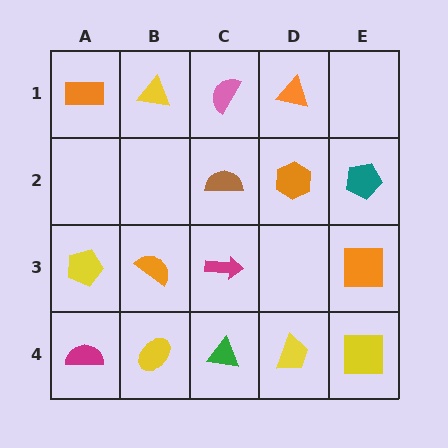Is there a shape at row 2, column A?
No, that cell is empty.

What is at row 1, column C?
A pink semicircle.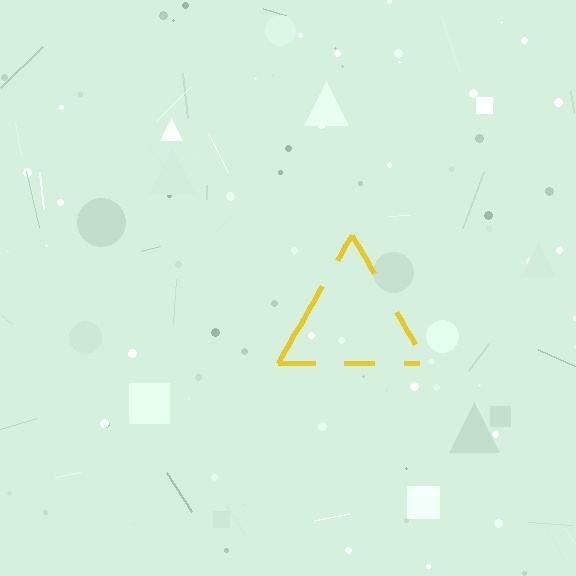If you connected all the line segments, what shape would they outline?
They would outline a triangle.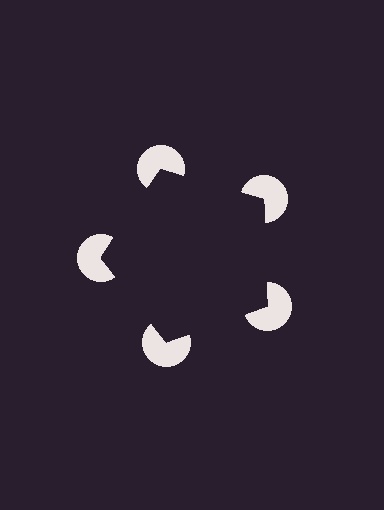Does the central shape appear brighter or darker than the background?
It typically appears slightly darker than the background, even though no actual brightness change is drawn.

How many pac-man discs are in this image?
There are 5 — one at each vertex of the illusory pentagon.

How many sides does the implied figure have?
5 sides.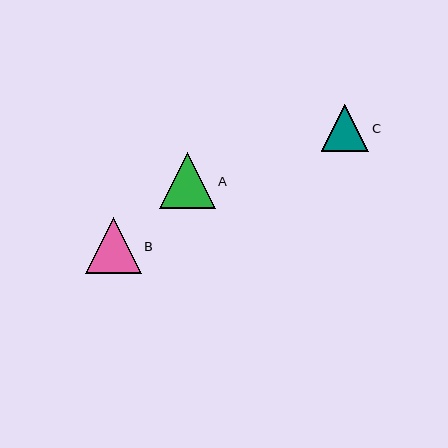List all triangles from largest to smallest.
From largest to smallest: B, A, C.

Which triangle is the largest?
Triangle B is the largest with a size of approximately 56 pixels.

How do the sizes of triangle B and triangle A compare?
Triangle B and triangle A are approximately the same size.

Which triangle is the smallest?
Triangle C is the smallest with a size of approximately 47 pixels.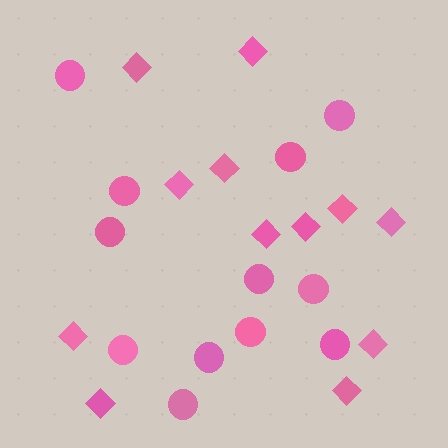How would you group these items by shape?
There are 2 groups: one group of circles (12) and one group of diamonds (12).